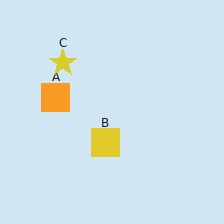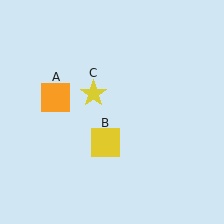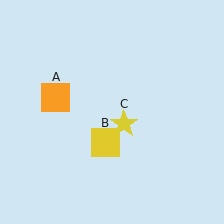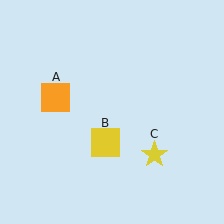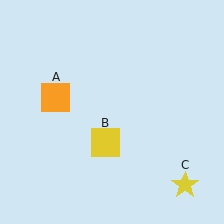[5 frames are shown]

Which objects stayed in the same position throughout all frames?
Orange square (object A) and yellow square (object B) remained stationary.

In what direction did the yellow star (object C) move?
The yellow star (object C) moved down and to the right.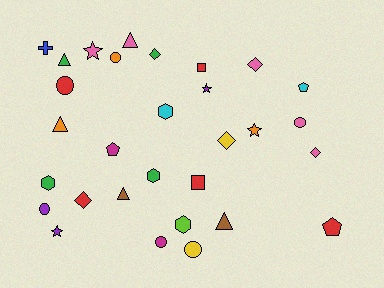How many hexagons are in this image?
There are 4 hexagons.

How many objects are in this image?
There are 30 objects.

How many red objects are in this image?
There are 5 red objects.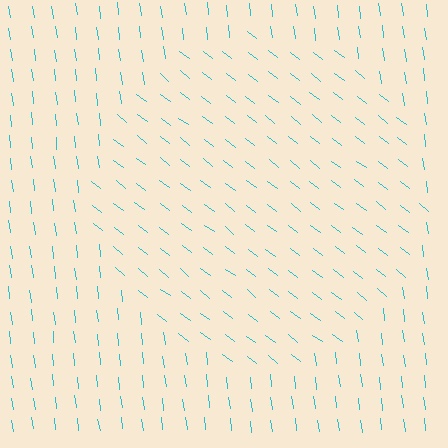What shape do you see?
I see a circle.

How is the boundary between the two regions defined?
The boundary is defined purely by a change in line orientation (approximately 45 degrees difference). All lines are the same color and thickness.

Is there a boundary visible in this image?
Yes, there is a texture boundary formed by a change in line orientation.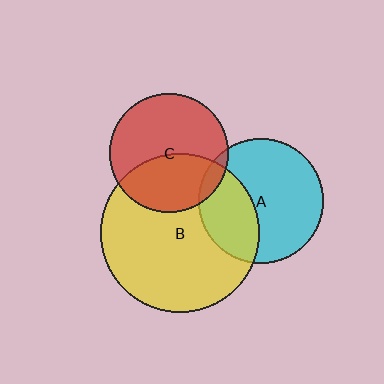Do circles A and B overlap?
Yes.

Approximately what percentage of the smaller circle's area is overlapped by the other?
Approximately 35%.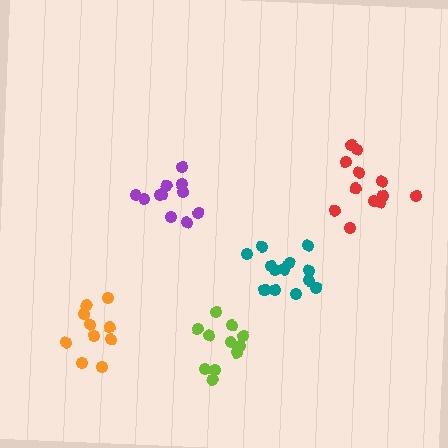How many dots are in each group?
Group 1: 10 dots, Group 2: 11 dots, Group 3: 13 dots, Group 4: 12 dots, Group 5: 11 dots (57 total).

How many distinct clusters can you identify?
There are 5 distinct clusters.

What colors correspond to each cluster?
The clusters are colored: orange, purple, teal, red, lime.